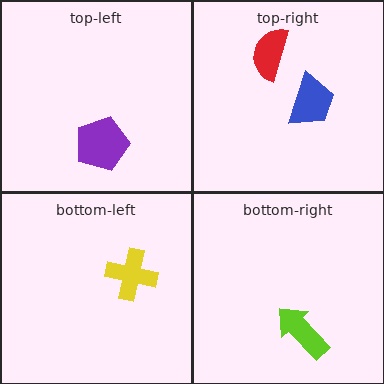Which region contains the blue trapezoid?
The top-right region.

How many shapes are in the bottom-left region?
1.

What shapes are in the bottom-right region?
The lime arrow.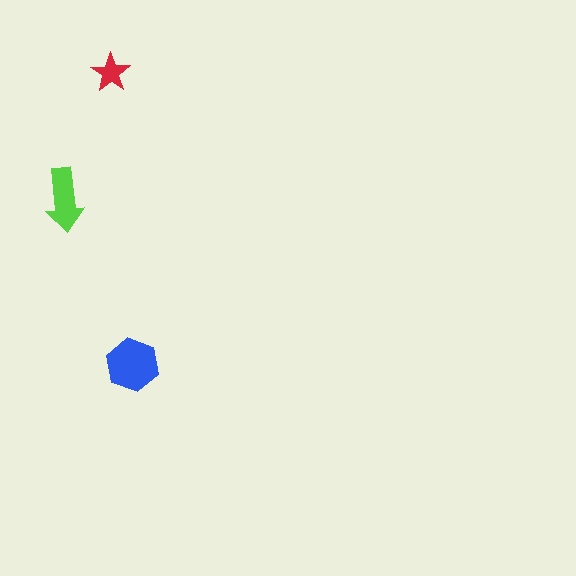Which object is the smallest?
The red star.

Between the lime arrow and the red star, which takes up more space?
The lime arrow.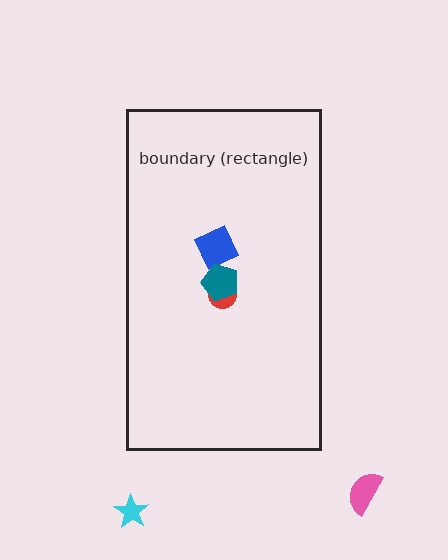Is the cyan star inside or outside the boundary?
Outside.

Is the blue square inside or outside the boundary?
Inside.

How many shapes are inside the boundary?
3 inside, 2 outside.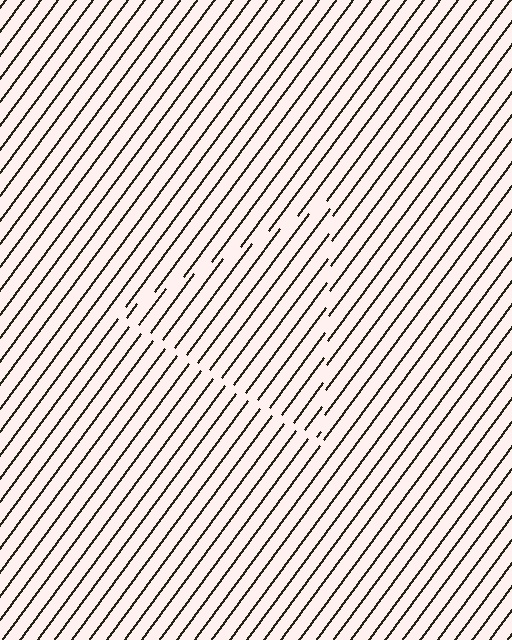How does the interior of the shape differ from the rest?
The interior of the shape contains the same grating, shifted by half a period — the contour is defined by the phase discontinuity where line-ends from the inner and outer gratings abut.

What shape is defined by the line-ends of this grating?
An illusory triangle. The interior of the shape contains the same grating, shifted by half a period — the contour is defined by the phase discontinuity where line-ends from the inner and outer gratings abut.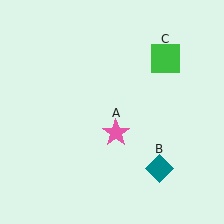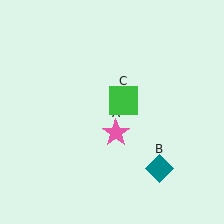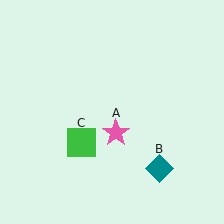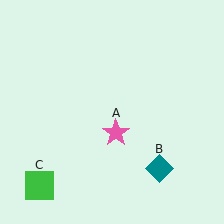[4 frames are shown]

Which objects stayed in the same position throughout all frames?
Pink star (object A) and teal diamond (object B) remained stationary.